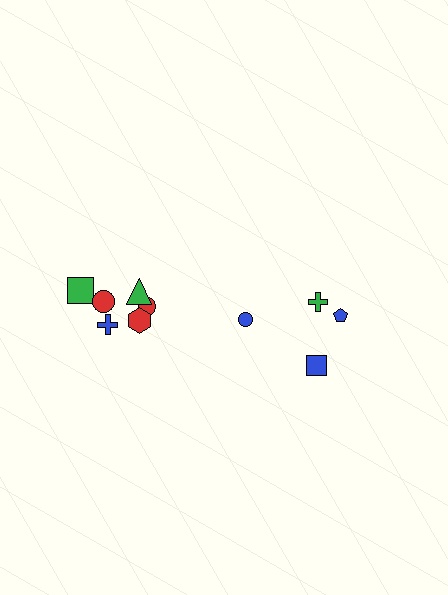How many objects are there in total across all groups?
There are 10 objects.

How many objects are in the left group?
There are 6 objects.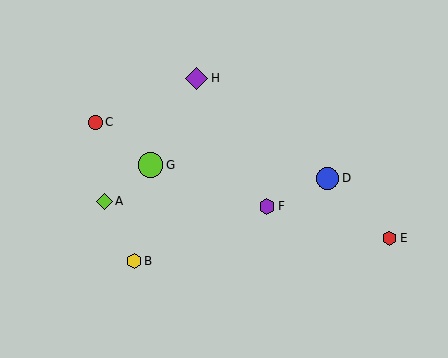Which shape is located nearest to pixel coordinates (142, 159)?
The lime circle (labeled G) at (150, 165) is nearest to that location.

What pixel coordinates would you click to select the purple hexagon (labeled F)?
Click at (267, 206) to select the purple hexagon F.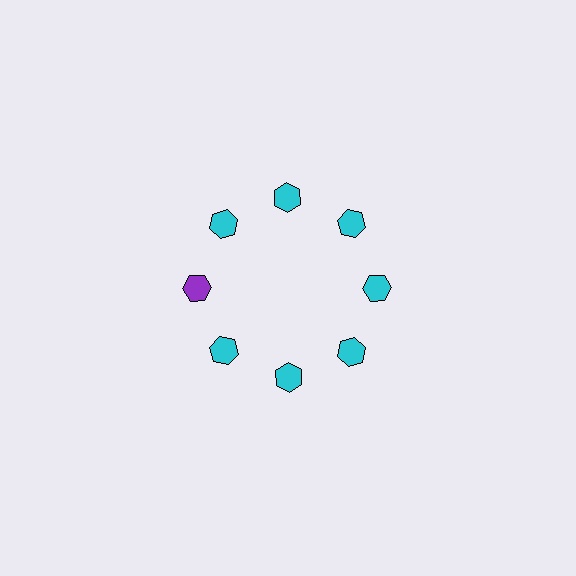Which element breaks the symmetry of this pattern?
The purple hexagon at roughly the 9 o'clock position breaks the symmetry. All other shapes are cyan hexagons.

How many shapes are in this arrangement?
There are 8 shapes arranged in a ring pattern.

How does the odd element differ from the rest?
It has a different color: purple instead of cyan.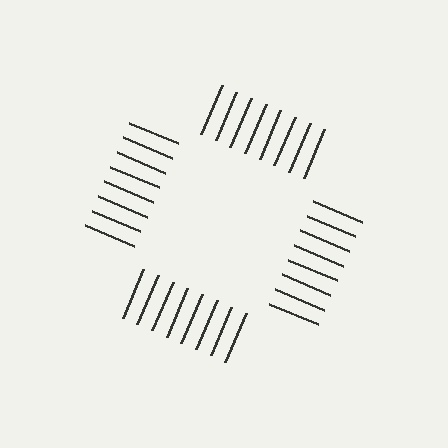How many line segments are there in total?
32 — 8 along each of the 4 edges.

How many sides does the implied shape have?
4 sides — the line-ends trace a square.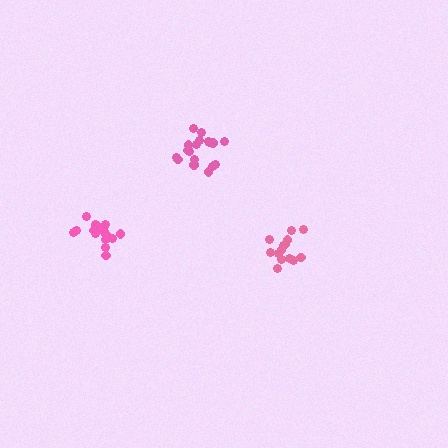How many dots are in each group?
Group 1: 14 dots, Group 2: 18 dots, Group 3: 19 dots (51 total).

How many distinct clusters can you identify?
There are 3 distinct clusters.